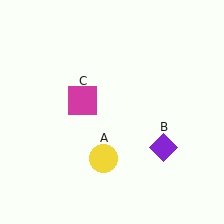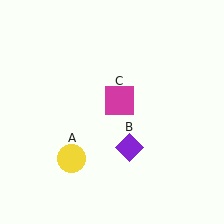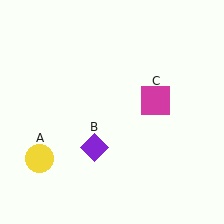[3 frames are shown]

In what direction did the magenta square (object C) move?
The magenta square (object C) moved right.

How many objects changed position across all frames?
3 objects changed position: yellow circle (object A), purple diamond (object B), magenta square (object C).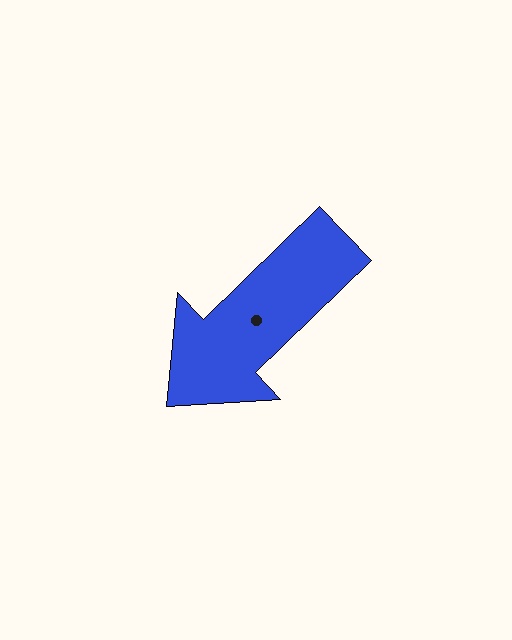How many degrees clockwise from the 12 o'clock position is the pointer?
Approximately 226 degrees.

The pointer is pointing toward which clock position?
Roughly 8 o'clock.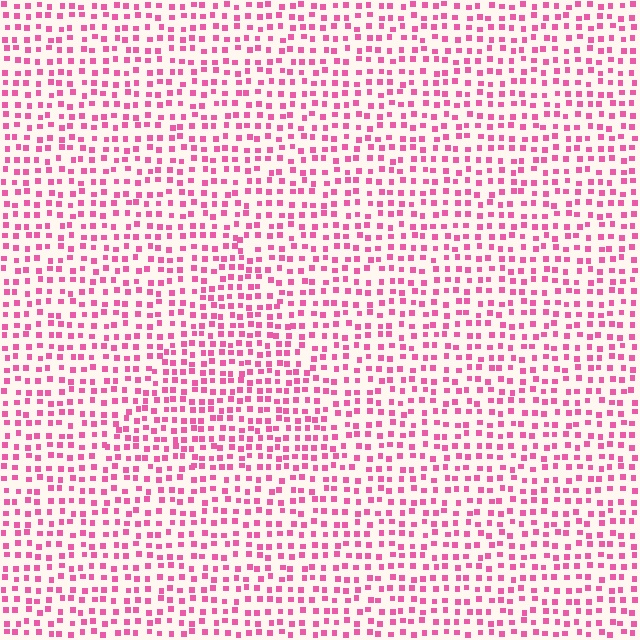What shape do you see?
I see a triangle.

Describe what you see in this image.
The image contains small pink elements arranged at two different densities. A triangle-shaped region is visible where the elements are more densely packed than the surrounding area.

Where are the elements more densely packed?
The elements are more densely packed inside the triangle boundary.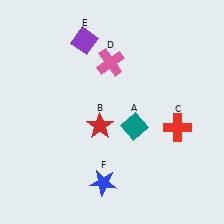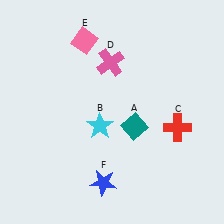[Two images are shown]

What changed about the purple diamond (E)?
In Image 1, E is purple. In Image 2, it changed to pink.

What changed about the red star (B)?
In Image 1, B is red. In Image 2, it changed to cyan.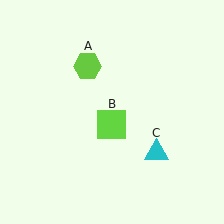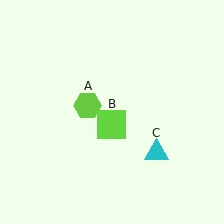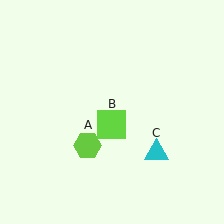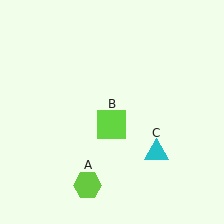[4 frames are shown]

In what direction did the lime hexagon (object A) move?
The lime hexagon (object A) moved down.